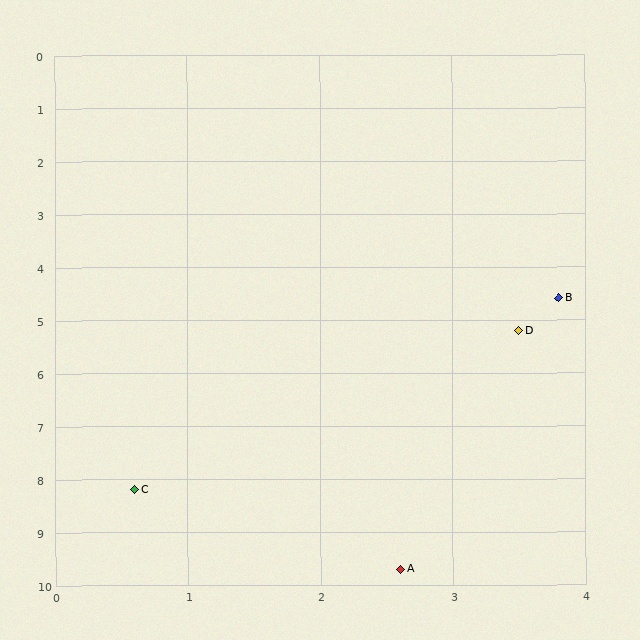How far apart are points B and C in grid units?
Points B and C are about 4.8 grid units apart.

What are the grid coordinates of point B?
Point B is at approximately (3.8, 4.6).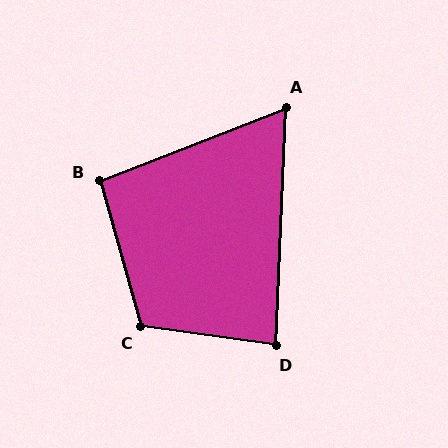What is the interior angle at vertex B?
Approximately 96 degrees (obtuse).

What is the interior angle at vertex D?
Approximately 84 degrees (acute).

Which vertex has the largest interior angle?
C, at approximately 114 degrees.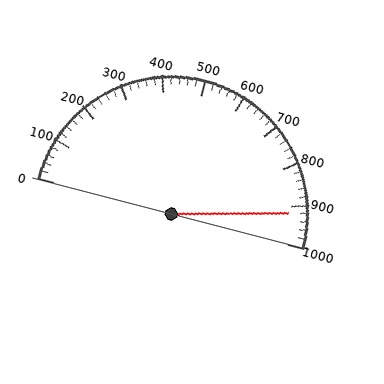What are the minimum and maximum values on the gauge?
The gauge ranges from 0 to 1000.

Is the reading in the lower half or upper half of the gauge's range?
The reading is in the upper half of the range (0 to 1000).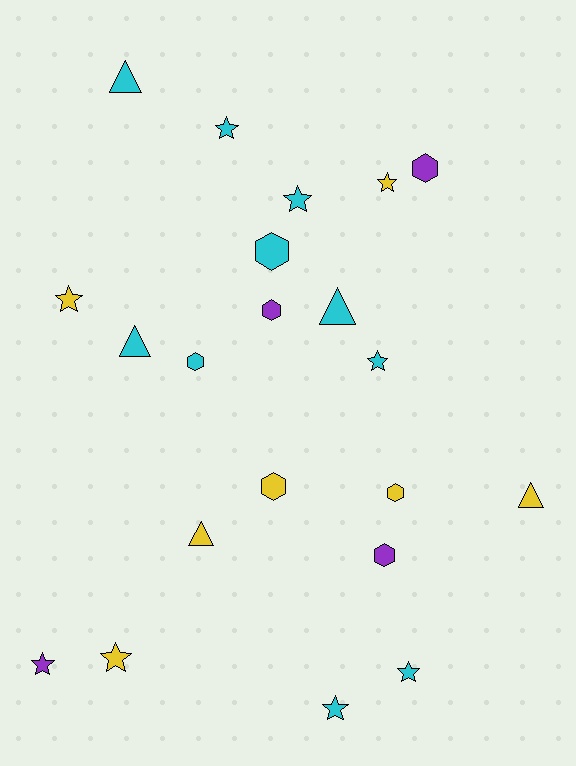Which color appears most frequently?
Cyan, with 10 objects.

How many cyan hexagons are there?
There are 2 cyan hexagons.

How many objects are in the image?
There are 21 objects.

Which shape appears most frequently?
Star, with 9 objects.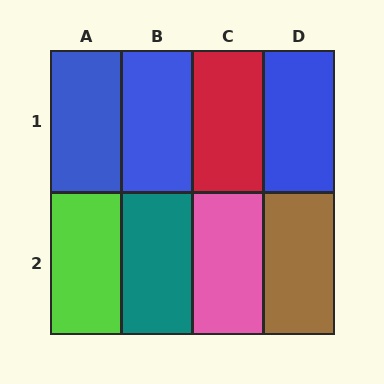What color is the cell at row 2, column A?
Lime.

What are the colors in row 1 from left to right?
Blue, blue, red, blue.